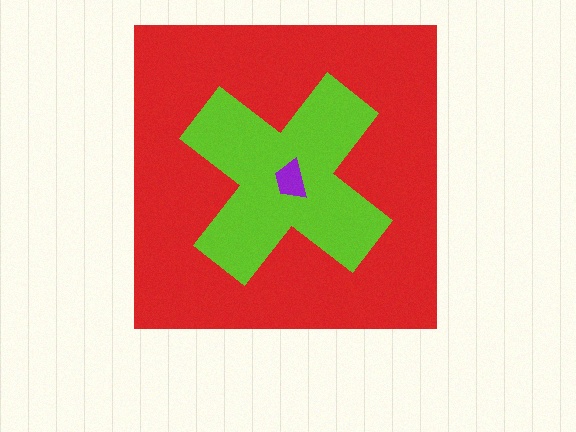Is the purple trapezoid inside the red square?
Yes.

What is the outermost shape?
The red square.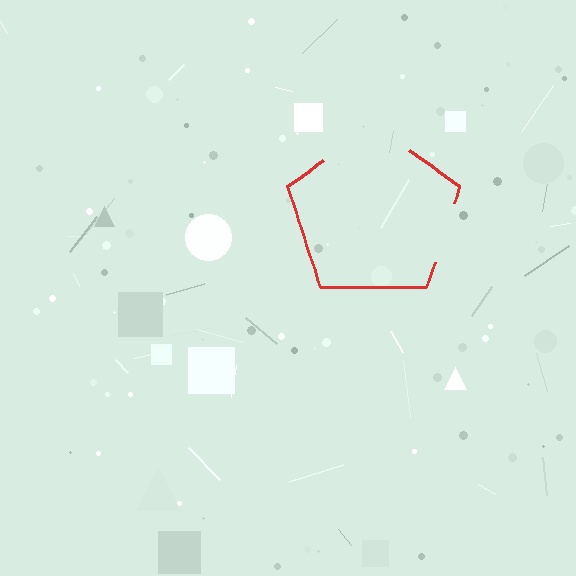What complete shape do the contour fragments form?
The contour fragments form a pentagon.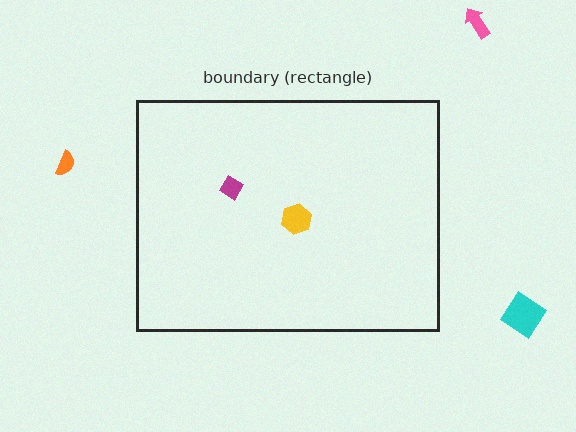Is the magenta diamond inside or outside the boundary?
Inside.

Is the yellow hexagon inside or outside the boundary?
Inside.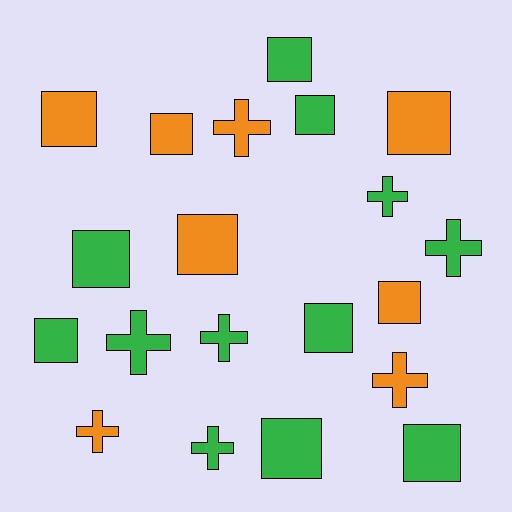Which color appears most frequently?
Green, with 12 objects.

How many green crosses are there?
There are 5 green crosses.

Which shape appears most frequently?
Square, with 12 objects.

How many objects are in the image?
There are 20 objects.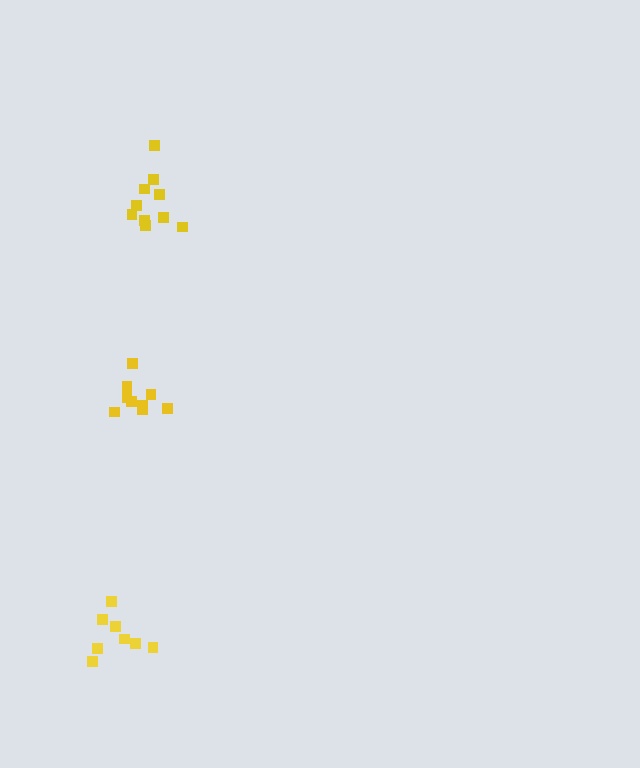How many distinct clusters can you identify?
There are 3 distinct clusters.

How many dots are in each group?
Group 1: 9 dots, Group 2: 10 dots, Group 3: 8 dots (27 total).